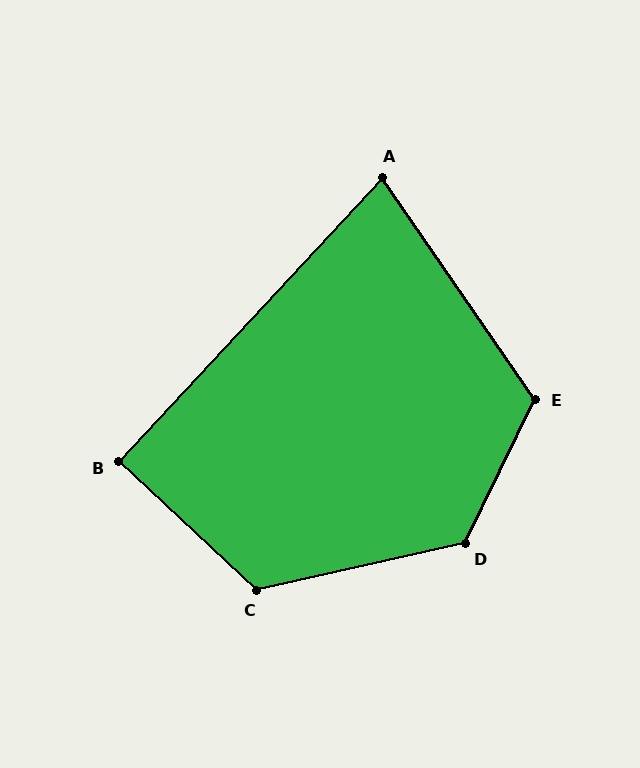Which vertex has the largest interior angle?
D, at approximately 128 degrees.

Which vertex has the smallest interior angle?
A, at approximately 78 degrees.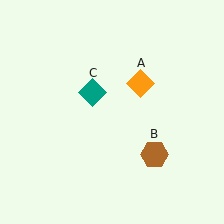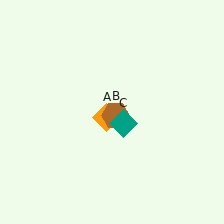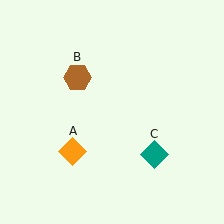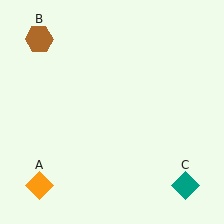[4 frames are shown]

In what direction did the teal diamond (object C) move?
The teal diamond (object C) moved down and to the right.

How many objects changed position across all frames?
3 objects changed position: orange diamond (object A), brown hexagon (object B), teal diamond (object C).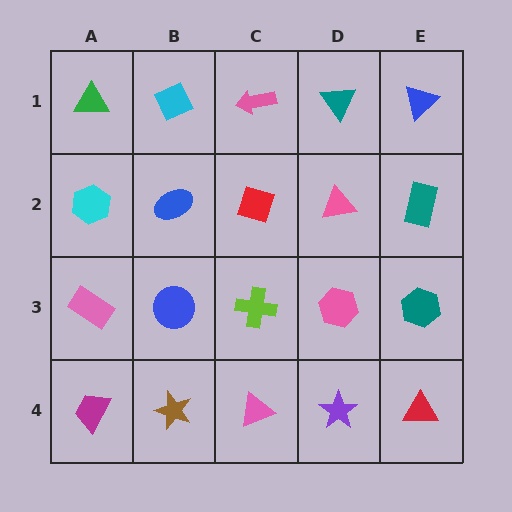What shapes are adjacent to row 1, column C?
A red diamond (row 2, column C), a cyan diamond (row 1, column B), a teal triangle (row 1, column D).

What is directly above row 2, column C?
A pink arrow.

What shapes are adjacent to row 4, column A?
A pink rectangle (row 3, column A), a brown star (row 4, column B).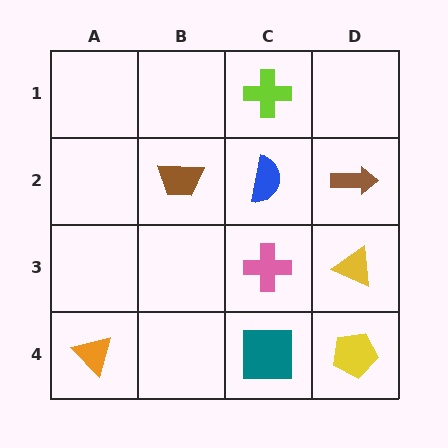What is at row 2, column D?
A brown arrow.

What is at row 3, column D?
A yellow triangle.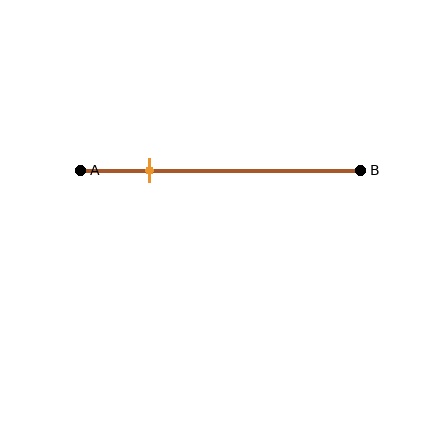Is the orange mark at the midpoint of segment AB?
No, the mark is at about 25% from A, not at the 50% midpoint.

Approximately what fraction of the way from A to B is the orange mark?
The orange mark is approximately 25% of the way from A to B.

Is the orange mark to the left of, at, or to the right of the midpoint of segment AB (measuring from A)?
The orange mark is to the left of the midpoint of segment AB.